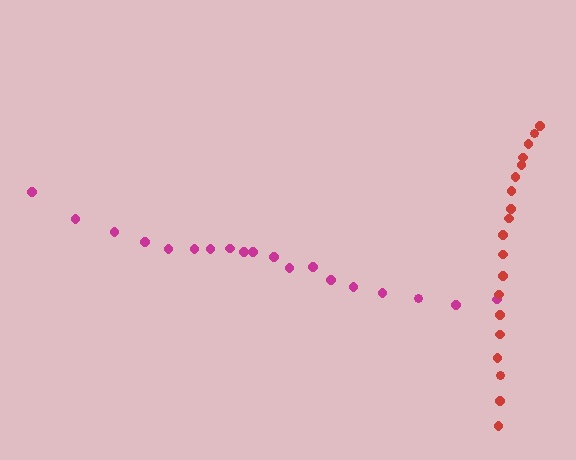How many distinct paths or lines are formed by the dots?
There are 2 distinct paths.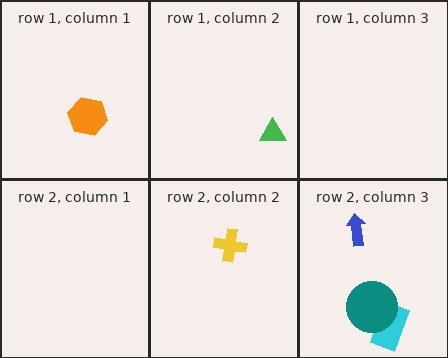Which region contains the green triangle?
The row 1, column 2 region.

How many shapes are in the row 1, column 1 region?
1.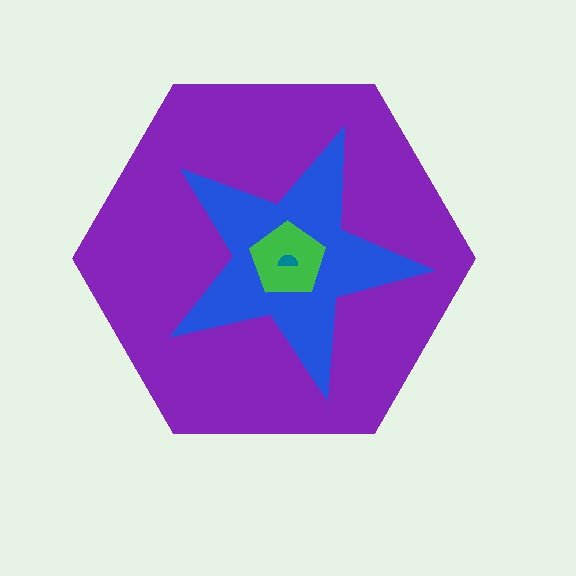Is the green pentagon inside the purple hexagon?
Yes.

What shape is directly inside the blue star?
The green pentagon.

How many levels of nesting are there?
4.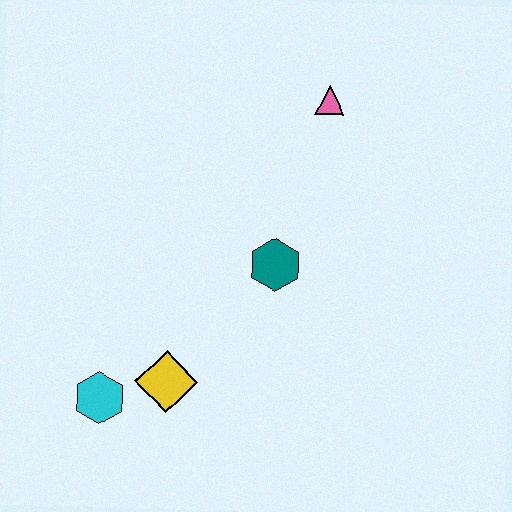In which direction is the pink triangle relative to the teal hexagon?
The pink triangle is above the teal hexagon.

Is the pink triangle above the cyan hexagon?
Yes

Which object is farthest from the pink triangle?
The cyan hexagon is farthest from the pink triangle.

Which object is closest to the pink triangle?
The teal hexagon is closest to the pink triangle.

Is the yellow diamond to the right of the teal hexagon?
No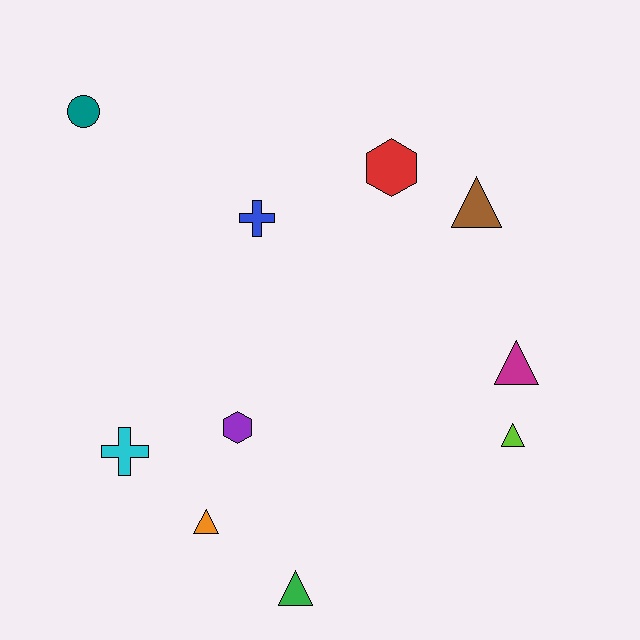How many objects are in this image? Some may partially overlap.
There are 10 objects.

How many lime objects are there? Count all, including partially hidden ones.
There is 1 lime object.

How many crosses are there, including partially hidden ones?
There are 2 crosses.